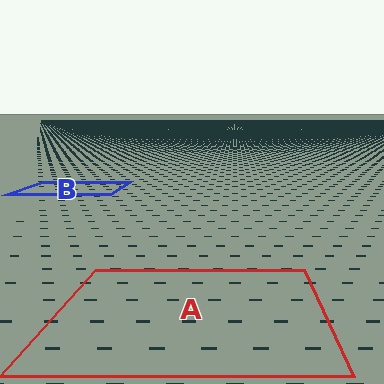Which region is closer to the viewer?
Region A is closer. The texture elements there are larger and more spread out.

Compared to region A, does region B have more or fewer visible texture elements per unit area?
Region B has more texture elements per unit area — they are packed more densely because it is farther away.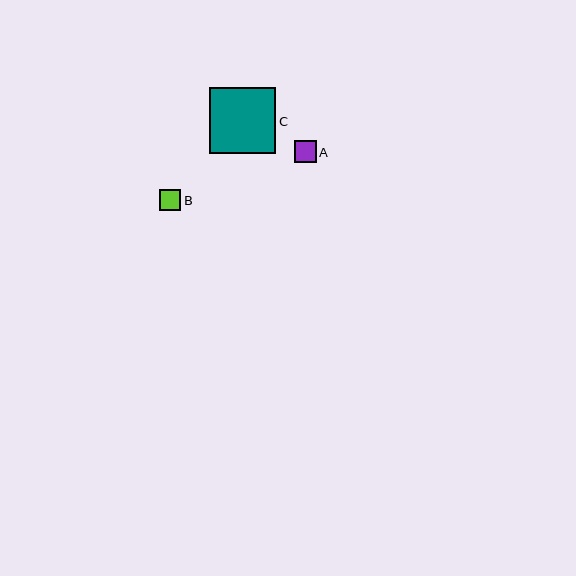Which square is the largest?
Square C is the largest with a size of approximately 66 pixels.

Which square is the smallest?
Square B is the smallest with a size of approximately 21 pixels.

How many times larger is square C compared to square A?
Square C is approximately 3.0 times the size of square A.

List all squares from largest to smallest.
From largest to smallest: C, A, B.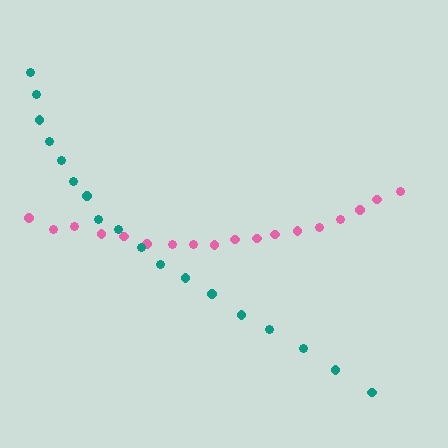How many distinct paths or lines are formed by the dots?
There are 2 distinct paths.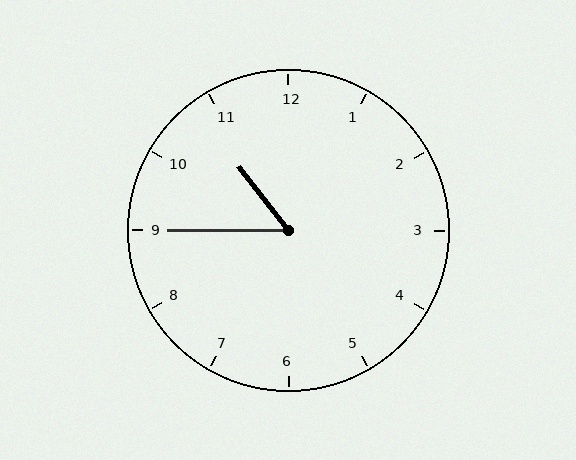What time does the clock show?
10:45.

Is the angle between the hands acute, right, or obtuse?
It is acute.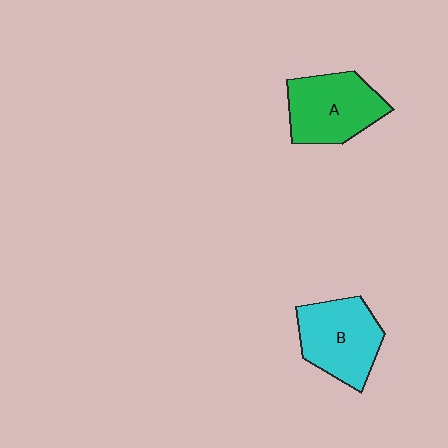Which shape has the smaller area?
Shape B (cyan).